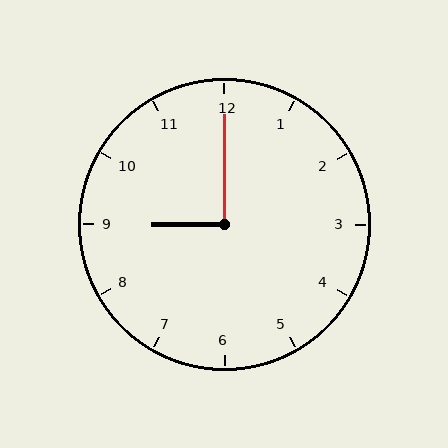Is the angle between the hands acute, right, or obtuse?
It is right.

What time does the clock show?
9:00.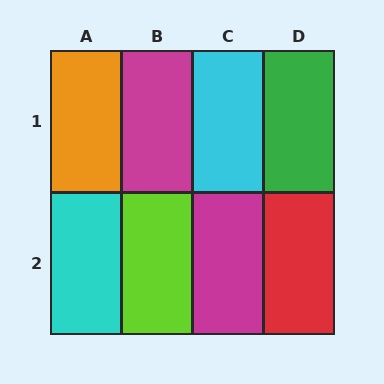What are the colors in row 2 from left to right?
Cyan, lime, magenta, red.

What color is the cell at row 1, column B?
Magenta.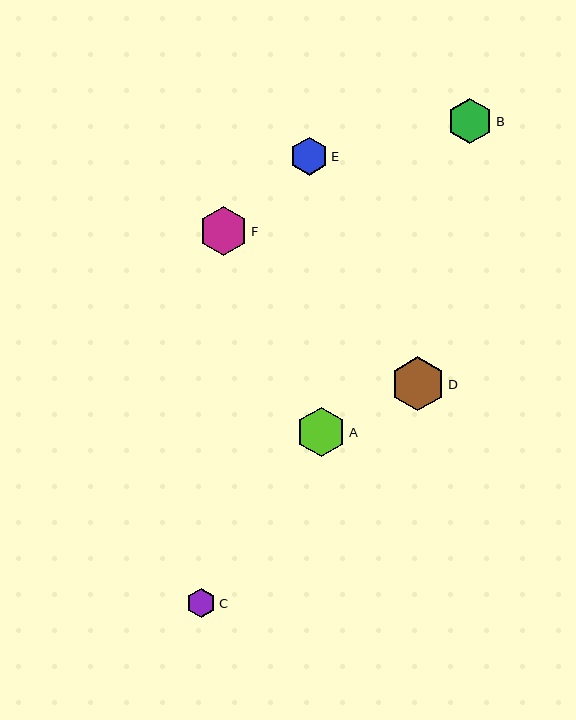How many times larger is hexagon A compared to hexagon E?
Hexagon A is approximately 1.3 times the size of hexagon E.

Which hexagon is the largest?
Hexagon D is the largest with a size of approximately 54 pixels.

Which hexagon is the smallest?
Hexagon C is the smallest with a size of approximately 29 pixels.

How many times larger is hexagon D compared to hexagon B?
Hexagon D is approximately 1.2 times the size of hexagon B.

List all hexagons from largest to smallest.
From largest to smallest: D, A, F, B, E, C.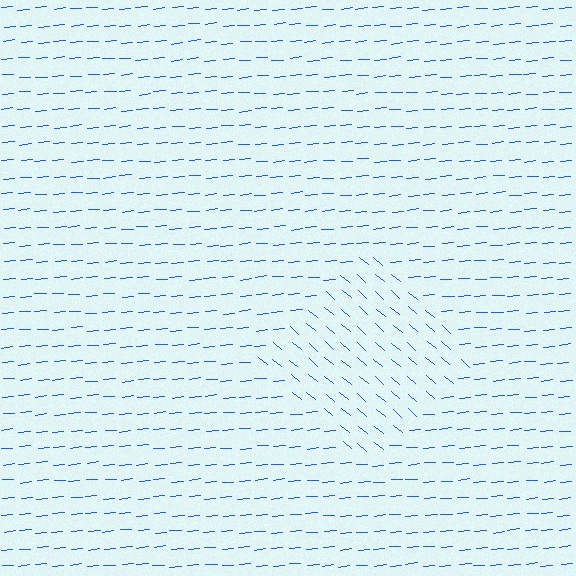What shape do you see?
I see a diamond.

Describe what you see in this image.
The image is filled with small blue line segments. A diamond region in the image has lines oriented differently from the surrounding lines, creating a visible texture boundary.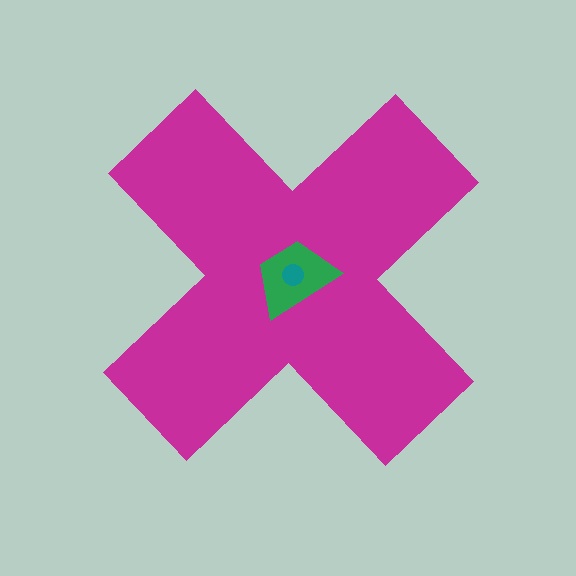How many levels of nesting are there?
3.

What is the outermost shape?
The magenta cross.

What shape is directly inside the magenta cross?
The green trapezoid.